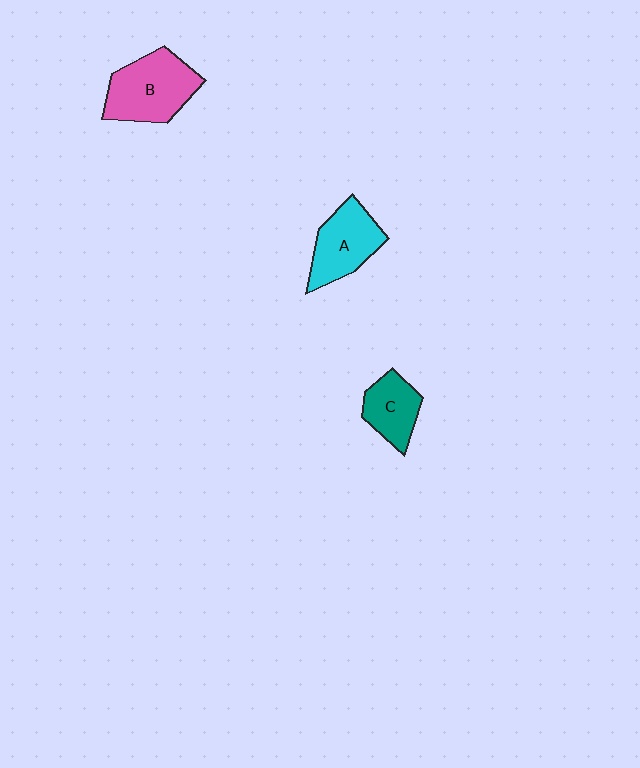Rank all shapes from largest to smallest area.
From largest to smallest: B (pink), A (cyan), C (teal).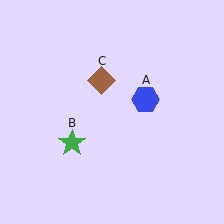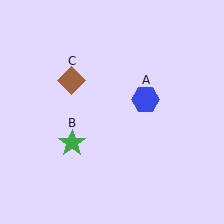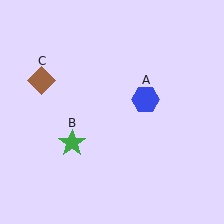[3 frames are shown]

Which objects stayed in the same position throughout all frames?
Blue hexagon (object A) and green star (object B) remained stationary.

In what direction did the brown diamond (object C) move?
The brown diamond (object C) moved left.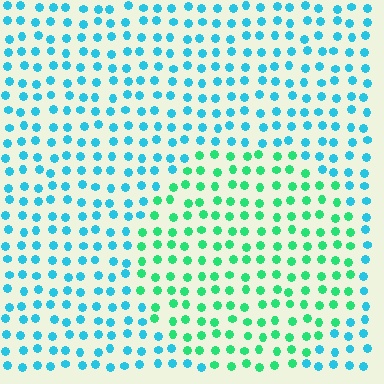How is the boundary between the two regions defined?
The boundary is defined purely by a slight shift in hue (about 44 degrees). Spacing, size, and orientation are identical on both sides.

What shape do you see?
I see a circle.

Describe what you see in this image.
The image is filled with small cyan elements in a uniform arrangement. A circle-shaped region is visible where the elements are tinted to a slightly different hue, forming a subtle color boundary.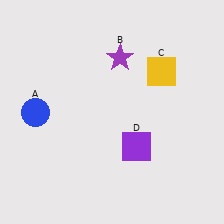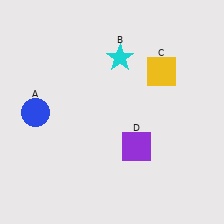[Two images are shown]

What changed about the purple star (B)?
In Image 1, B is purple. In Image 2, it changed to cyan.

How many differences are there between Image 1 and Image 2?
There is 1 difference between the two images.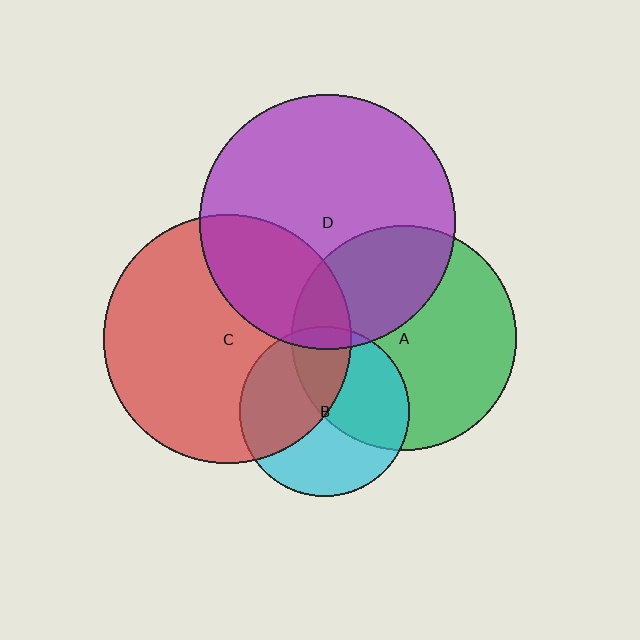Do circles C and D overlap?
Yes.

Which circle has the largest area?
Circle D (purple).